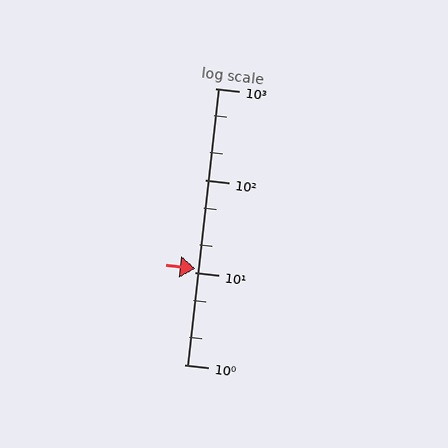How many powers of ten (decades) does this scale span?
The scale spans 3 decades, from 1 to 1000.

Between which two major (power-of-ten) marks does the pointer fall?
The pointer is between 10 and 100.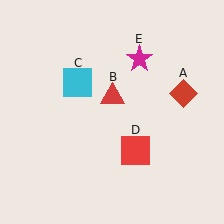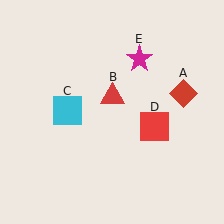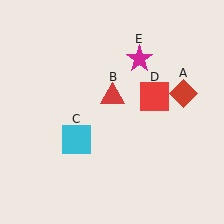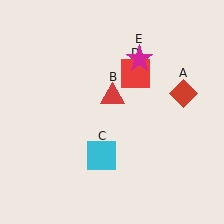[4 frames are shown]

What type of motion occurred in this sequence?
The cyan square (object C), red square (object D) rotated counterclockwise around the center of the scene.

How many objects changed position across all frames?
2 objects changed position: cyan square (object C), red square (object D).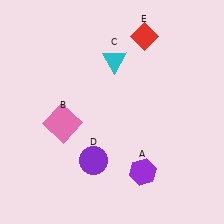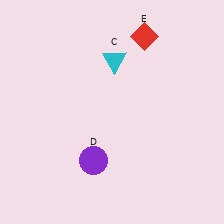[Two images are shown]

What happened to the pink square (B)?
The pink square (B) was removed in Image 2. It was in the bottom-left area of Image 1.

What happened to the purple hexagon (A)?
The purple hexagon (A) was removed in Image 2. It was in the bottom-right area of Image 1.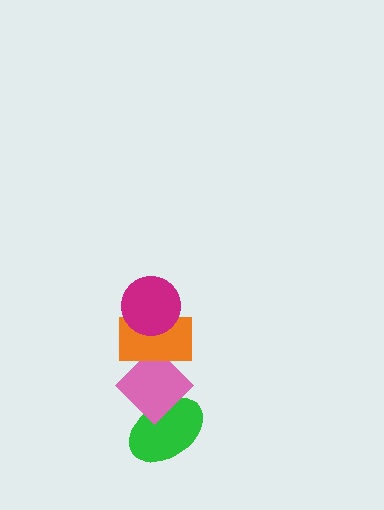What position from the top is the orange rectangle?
The orange rectangle is 2nd from the top.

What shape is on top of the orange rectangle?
The magenta circle is on top of the orange rectangle.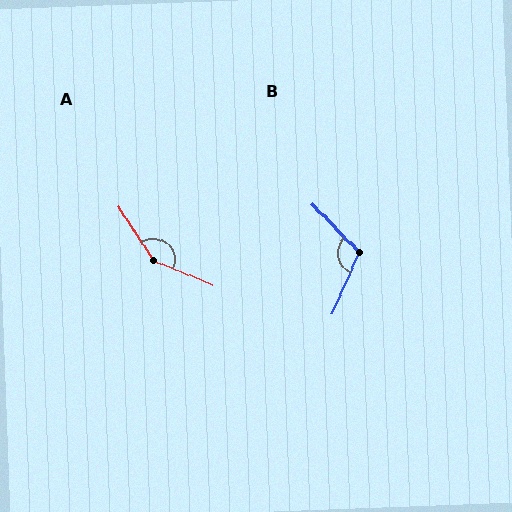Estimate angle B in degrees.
Approximately 112 degrees.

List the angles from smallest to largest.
B (112°), A (145°).